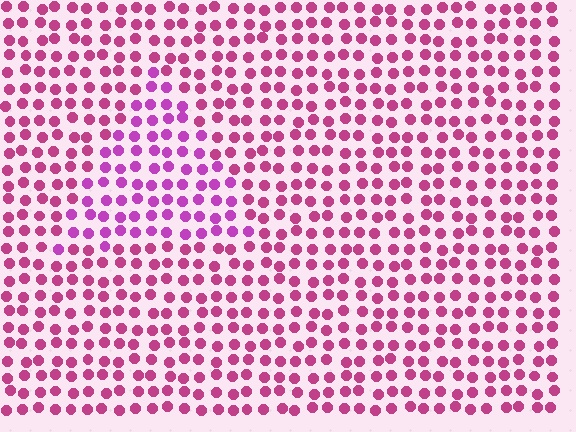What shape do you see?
I see a triangle.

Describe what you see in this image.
The image is filled with small magenta elements in a uniform arrangement. A triangle-shaped region is visible where the elements are tinted to a slightly different hue, forming a subtle color boundary.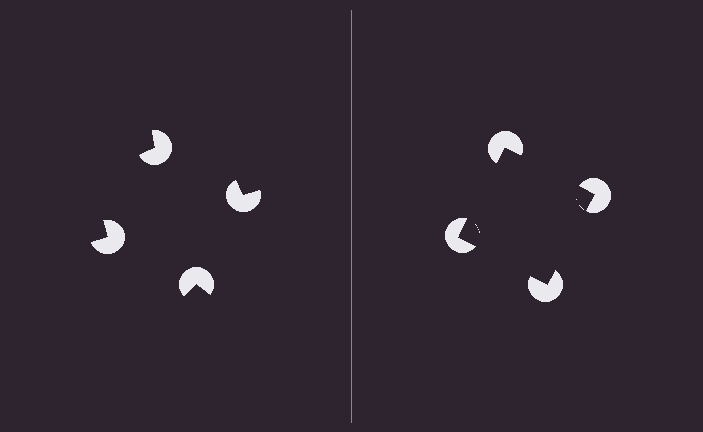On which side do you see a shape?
An illusory square appears on the right side. On the left side the wedge cuts are rotated, so no coherent shape forms.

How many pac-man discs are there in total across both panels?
8 — 4 on each side.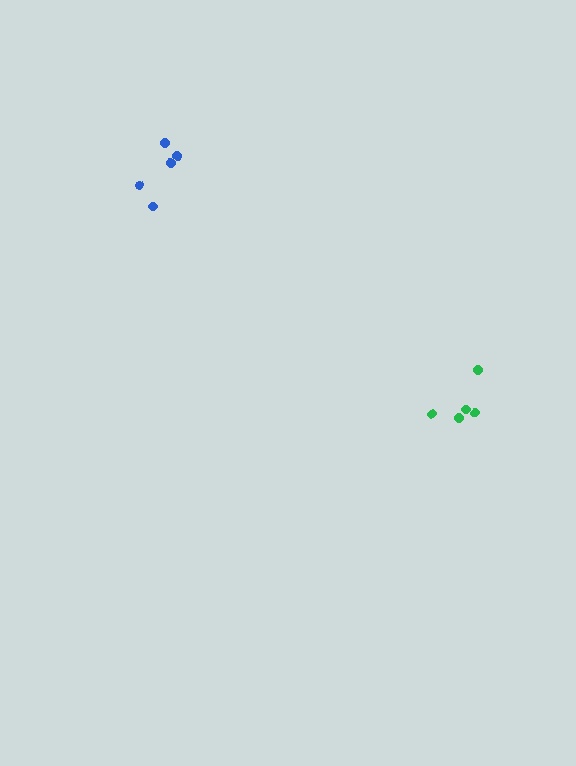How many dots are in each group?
Group 1: 5 dots, Group 2: 5 dots (10 total).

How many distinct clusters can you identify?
There are 2 distinct clusters.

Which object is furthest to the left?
The blue cluster is leftmost.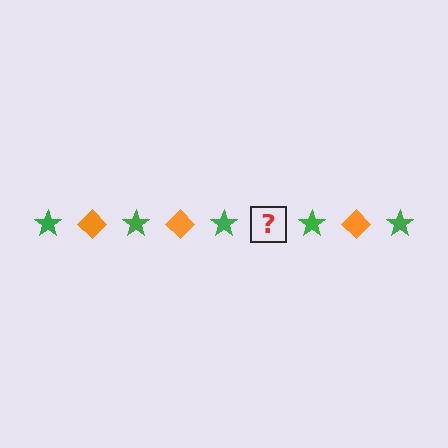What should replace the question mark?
The question mark should be replaced with an orange diamond.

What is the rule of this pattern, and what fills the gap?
The rule is that the pattern alternates between green star and orange diamond. The gap should be filled with an orange diamond.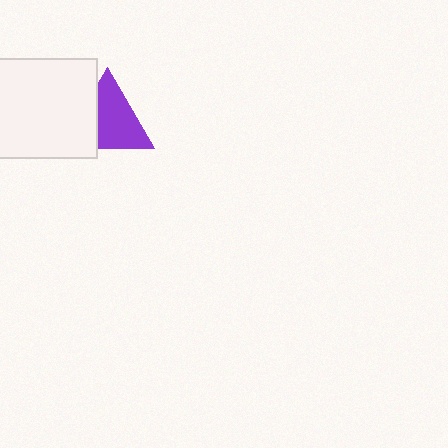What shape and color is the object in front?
The object in front is a white square.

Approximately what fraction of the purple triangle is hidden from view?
Roughly 31% of the purple triangle is hidden behind the white square.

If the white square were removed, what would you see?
You would see the complete purple triangle.